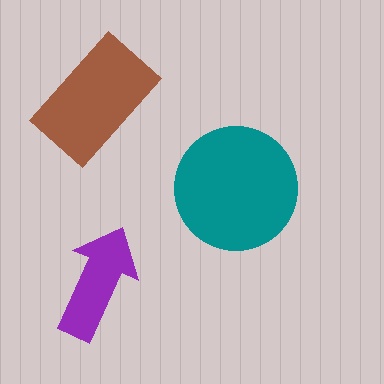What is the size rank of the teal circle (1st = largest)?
1st.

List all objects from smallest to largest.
The purple arrow, the brown rectangle, the teal circle.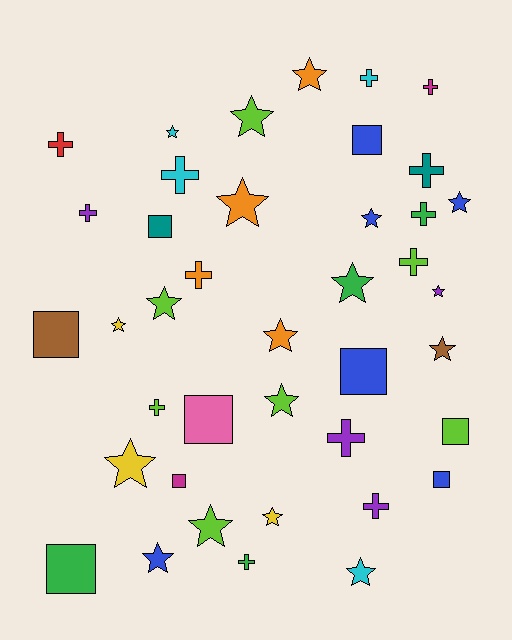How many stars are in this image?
There are 18 stars.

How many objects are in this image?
There are 40 objects.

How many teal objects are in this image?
There are 2 teal objects.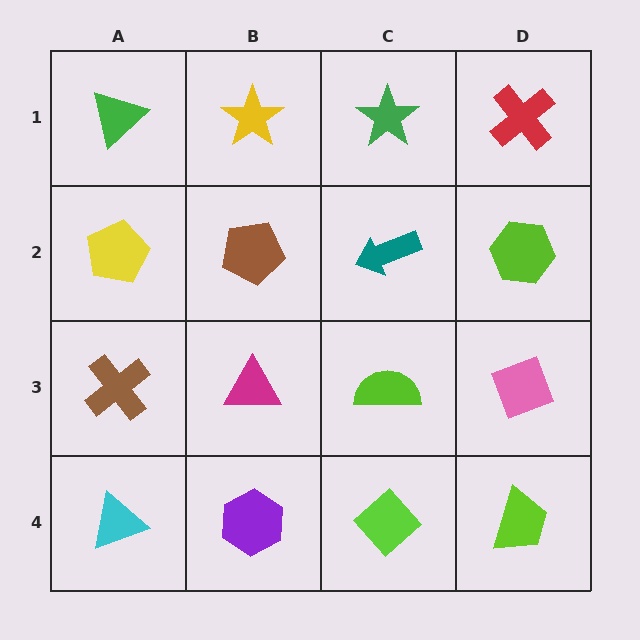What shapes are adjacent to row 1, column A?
A yellow pentagon (row 2, column A), a yellow star (row 1, column B).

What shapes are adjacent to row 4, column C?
A lime semicircle (row 3, column C), a purple hexagon (row 4, column B), a lime trapezoid (row 4, column D).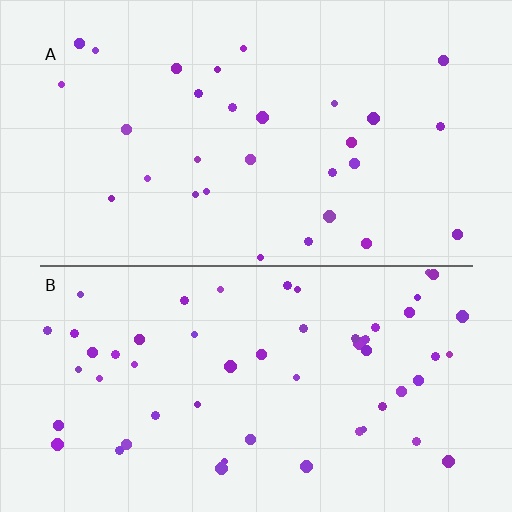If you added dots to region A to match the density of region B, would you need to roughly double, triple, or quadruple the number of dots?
Approximately double.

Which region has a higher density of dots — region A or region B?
B (the bottom).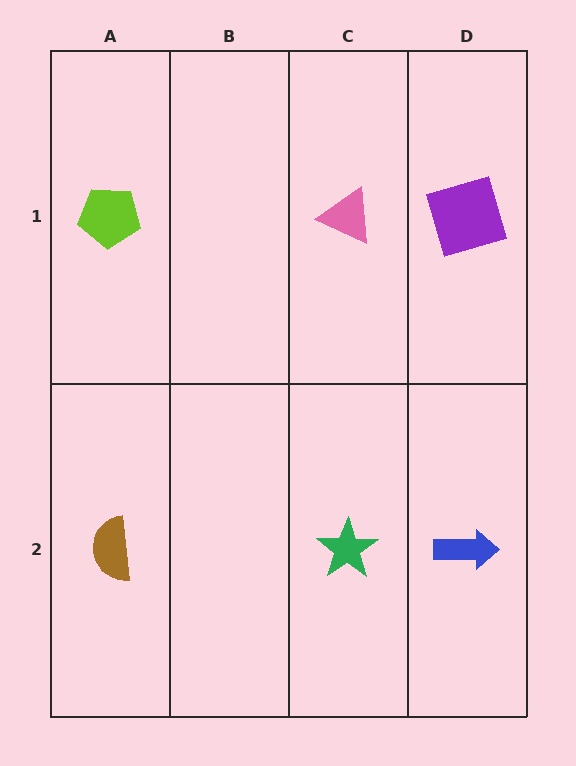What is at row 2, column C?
A green star.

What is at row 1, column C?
A pink triangle.